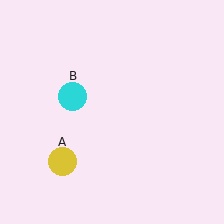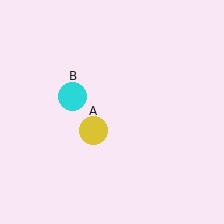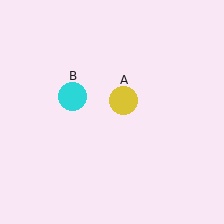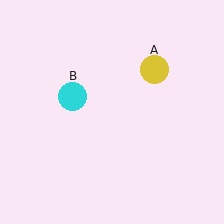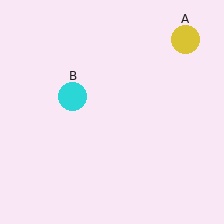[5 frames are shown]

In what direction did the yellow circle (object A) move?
The yellow circle (object A) moved up and to the right.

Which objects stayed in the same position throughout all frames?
Cyan circle (object B) remained stationary.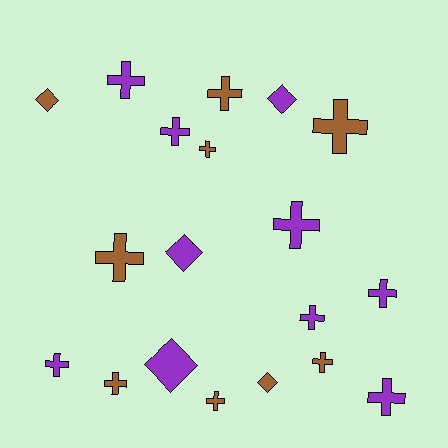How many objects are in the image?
There are 19 objects.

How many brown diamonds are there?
There are 2 brown diamonds.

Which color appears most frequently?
Purple, with 10 objects.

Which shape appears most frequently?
Cross, with 14 objects.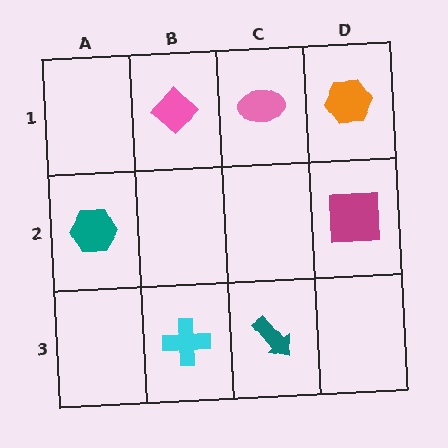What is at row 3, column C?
A teal arrow.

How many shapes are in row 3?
2 shapes.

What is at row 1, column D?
An orange hexagon.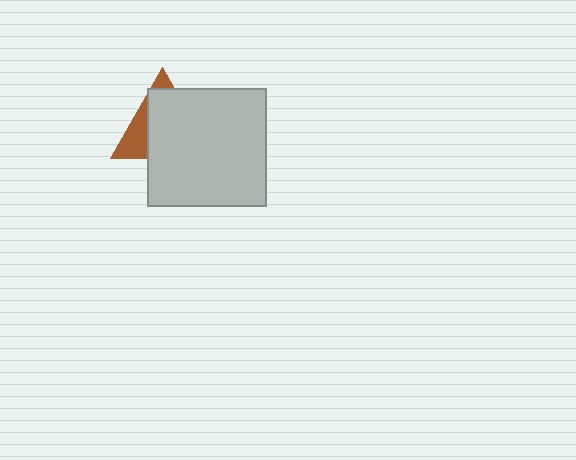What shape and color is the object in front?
The object in front is a light gray square.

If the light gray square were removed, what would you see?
You would see the complete brown triangle.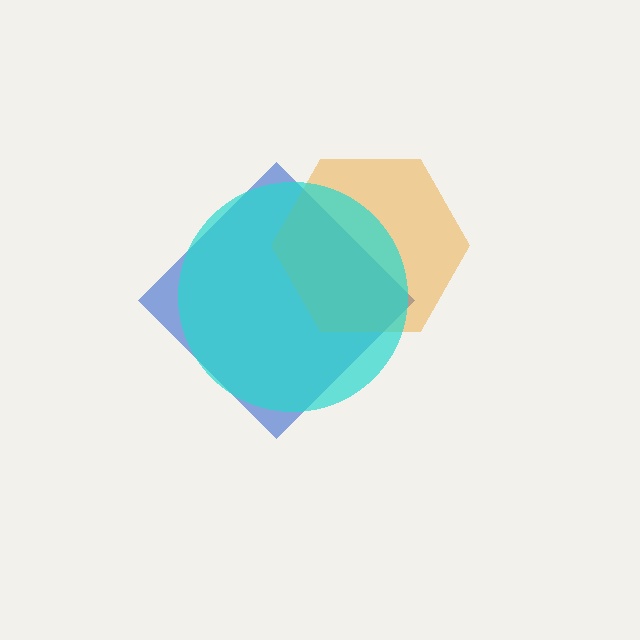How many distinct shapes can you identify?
There are 3 distinct shapes: a blue diamond, an orange hexagon, a cyan circle.